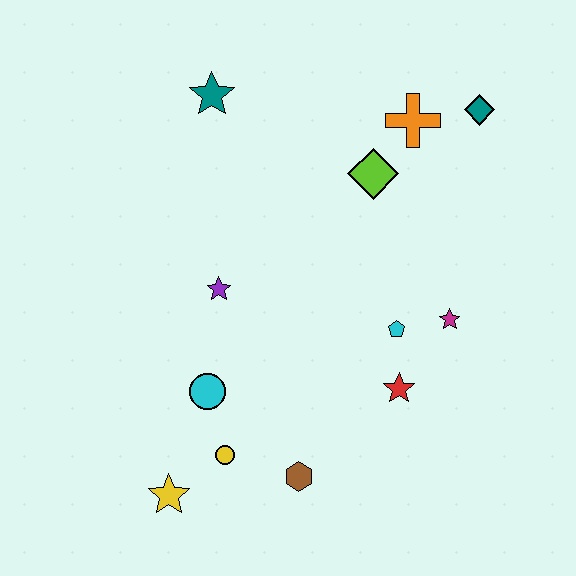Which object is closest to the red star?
The cyan pentagon is closest to the red star.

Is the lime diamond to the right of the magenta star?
No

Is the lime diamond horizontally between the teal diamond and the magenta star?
No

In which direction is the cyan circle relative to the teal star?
The cyan circle is below the teal star.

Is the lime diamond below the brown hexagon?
No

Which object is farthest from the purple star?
The teal diamond is farthest from the purple star.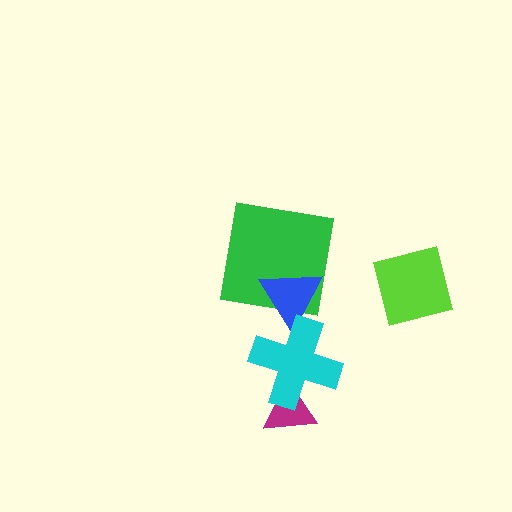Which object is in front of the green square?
The blue triangle is in front of the green square.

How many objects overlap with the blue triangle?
2 objects overlap with the blue triangle.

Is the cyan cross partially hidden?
No, no other shape covers it.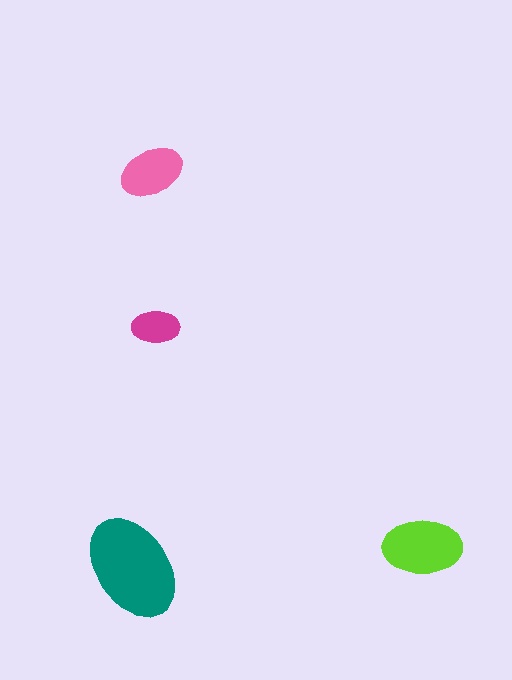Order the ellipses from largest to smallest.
the teal one, the lime one, the pink one, the magenta one.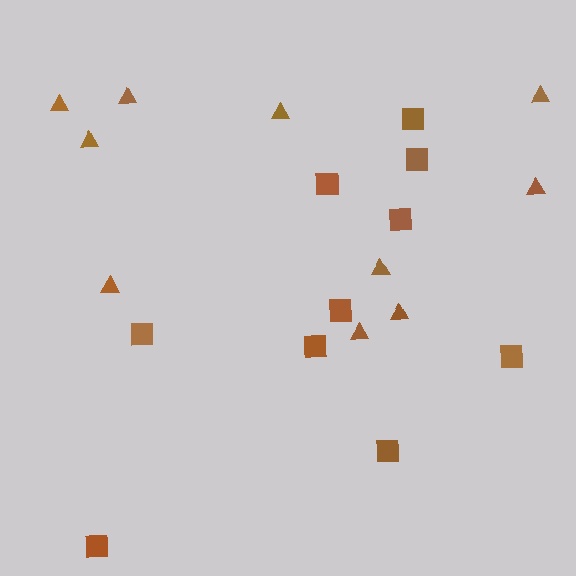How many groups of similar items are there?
There are 2 groups: one group of squares (10) and one group of triangles (10).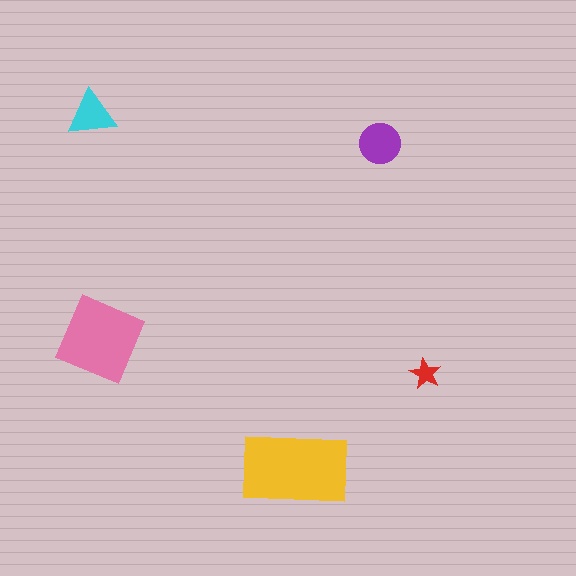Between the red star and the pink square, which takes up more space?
The pink square.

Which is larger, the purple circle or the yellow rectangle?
The yellow rectangle.